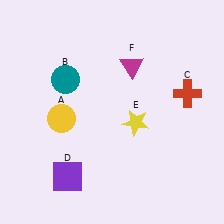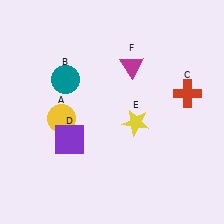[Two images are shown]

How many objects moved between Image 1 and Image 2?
1 object moved between the two images.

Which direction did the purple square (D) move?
The purple square (D) moved up.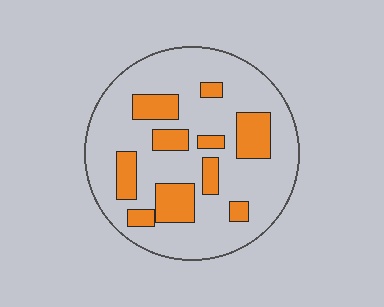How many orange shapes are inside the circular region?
10.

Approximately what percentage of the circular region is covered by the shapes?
Approximately 25%.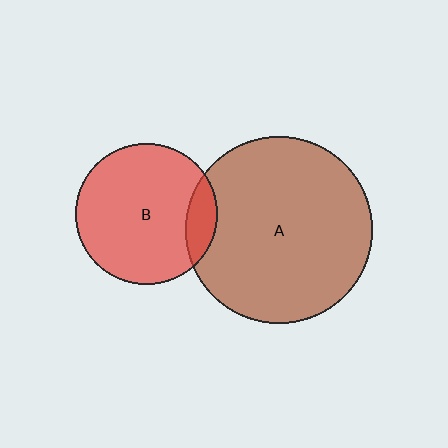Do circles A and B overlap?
Yes.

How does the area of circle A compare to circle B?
Approximately 1.7 times.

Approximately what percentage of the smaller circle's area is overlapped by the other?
Approximately 10%.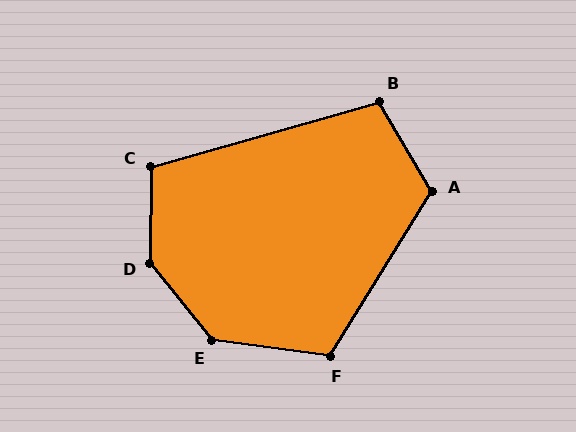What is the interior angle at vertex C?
Approximately 106 degrees (obtuse).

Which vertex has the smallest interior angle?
B, at approximately 105 degrees.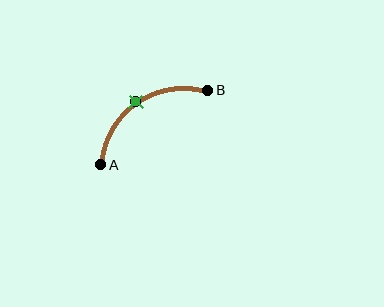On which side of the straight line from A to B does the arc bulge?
The arc bulges above and to the left of the straight line connecting A and B.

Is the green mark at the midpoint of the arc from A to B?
Yes. The green mark lies on the arc at equal arc-length from both A and B — it is the arc midpoint.